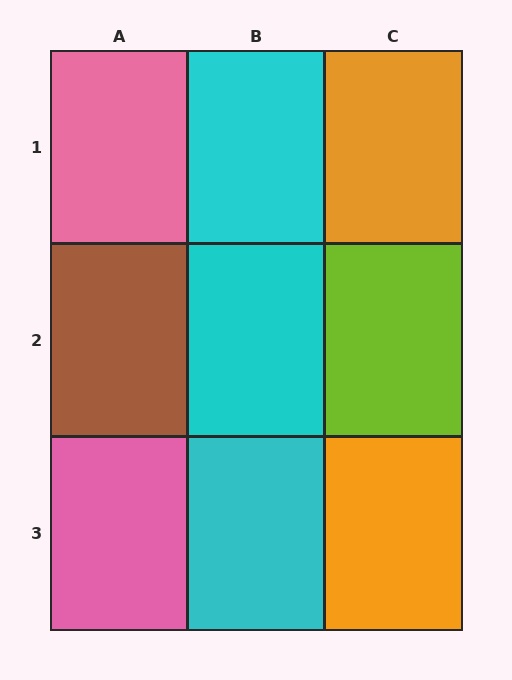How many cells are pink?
2 cells are pink.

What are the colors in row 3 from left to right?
Pink, cyan, orange.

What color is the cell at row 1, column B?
Cyan.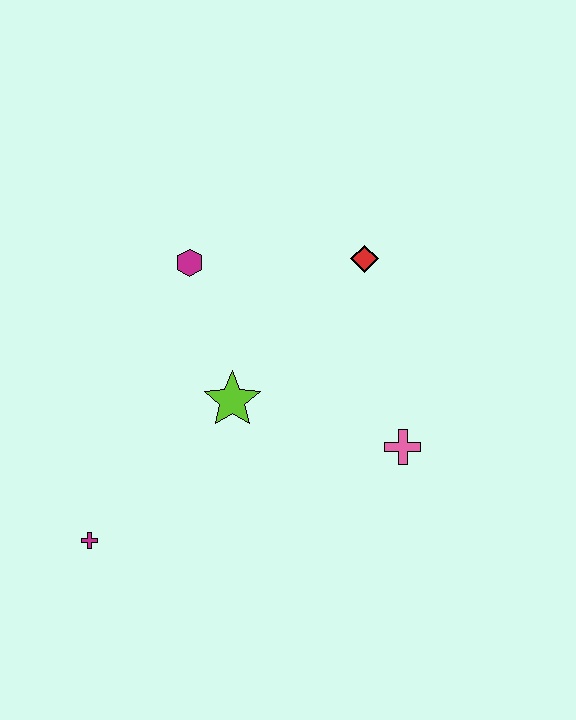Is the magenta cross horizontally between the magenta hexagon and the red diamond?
No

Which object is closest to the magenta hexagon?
The lime star is closest to the magenta hexagon.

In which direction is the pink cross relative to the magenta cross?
The pink cross is to the right of the magenta cross.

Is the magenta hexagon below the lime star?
No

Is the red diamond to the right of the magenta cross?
Yes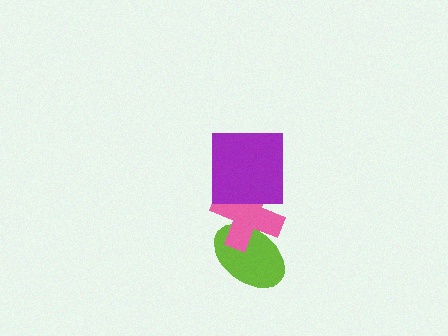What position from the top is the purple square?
The purple square is 1st from the top.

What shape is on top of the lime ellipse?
The pink cross is on top of the lime ellipse.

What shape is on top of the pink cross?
The purple square is on top of the pink cross.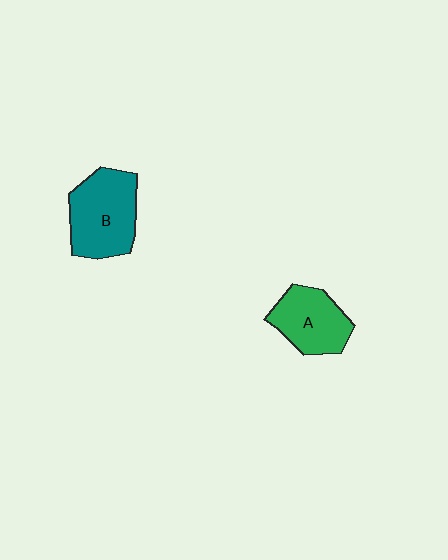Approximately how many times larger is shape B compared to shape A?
Approximately 1.3 times.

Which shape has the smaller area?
Shape A (green).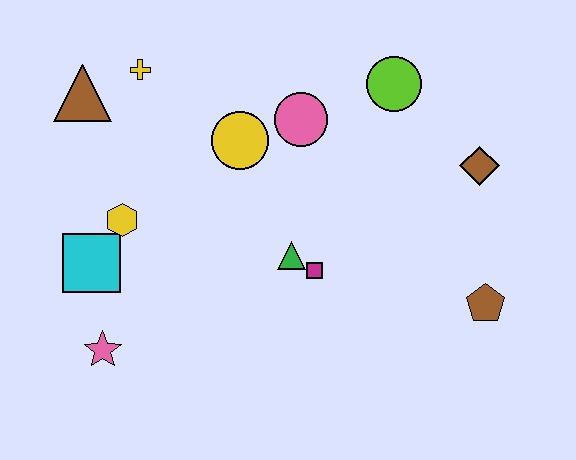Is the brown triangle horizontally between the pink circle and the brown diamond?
No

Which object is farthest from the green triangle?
The brown triangle is farthest from the green triangle.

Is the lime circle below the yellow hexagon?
No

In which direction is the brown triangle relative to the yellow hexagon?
The brown triangle is above the yellow hexagon.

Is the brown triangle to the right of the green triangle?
No